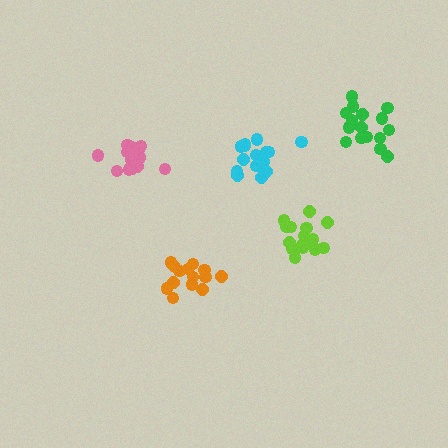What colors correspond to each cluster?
The clusters are colored: orange, pink, lime, green, cyan.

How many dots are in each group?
Group 1: 14 dots, Group 2: 14 dots, Group 3: 17 dots, Group 4: 16 dots, Group 5: 16 dots (77 total).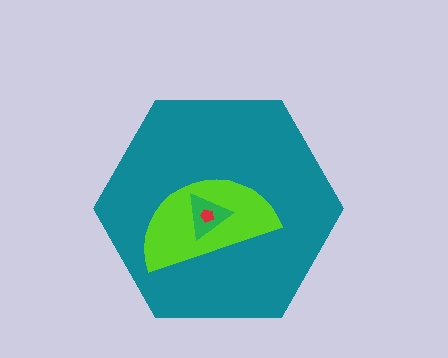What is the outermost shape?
The teal hexagon.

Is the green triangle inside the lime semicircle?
Yes.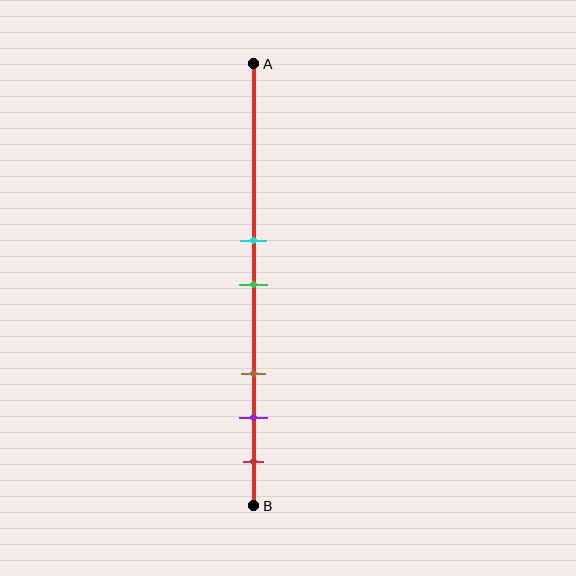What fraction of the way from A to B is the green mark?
The green mark is approximately 50% (0.5) of the way from A to B.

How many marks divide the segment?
There are 5 marks dividing the segment.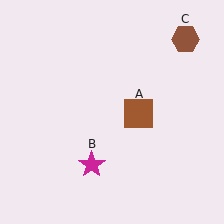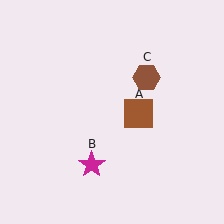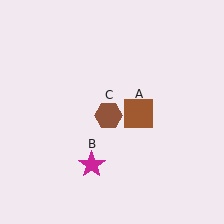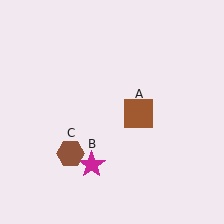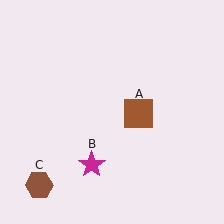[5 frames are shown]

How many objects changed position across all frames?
1 object changed position: brown hexagon (object C).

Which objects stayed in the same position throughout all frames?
Brown square (object A) and magenta star (object B) remained stationary.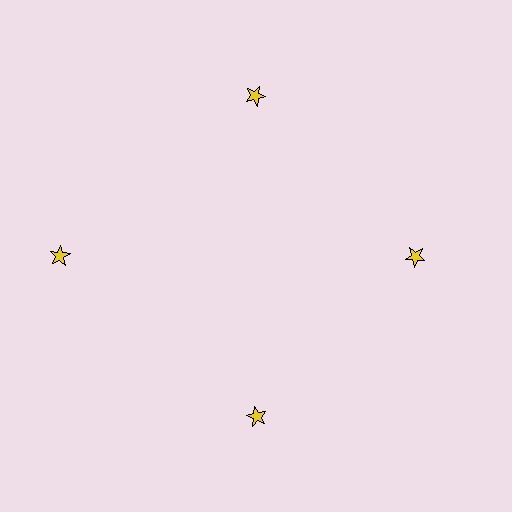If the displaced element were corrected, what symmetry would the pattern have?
It would have 4-fold rotational symmetry — the pattern would map onto itself every 90 degrees.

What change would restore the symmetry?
The symmetry would be restored by moving it inward, back onto the ring so that all 4 stars sit at equal angles and equal distance from the center.